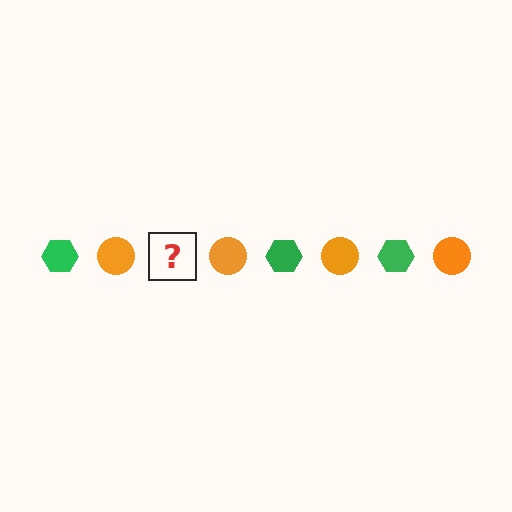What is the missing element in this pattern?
The missing element is a green hexagon.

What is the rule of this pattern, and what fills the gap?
The rule is that the pattern alternates between green hexagon and orange circle. The gap should be filled with a green hexagon.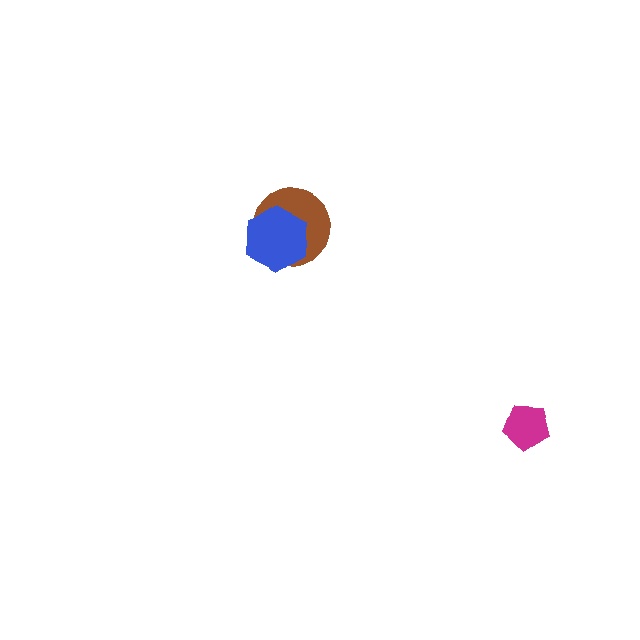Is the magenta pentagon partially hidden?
No, no other shape covers it.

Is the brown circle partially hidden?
Yes, it is partially covered by another shape.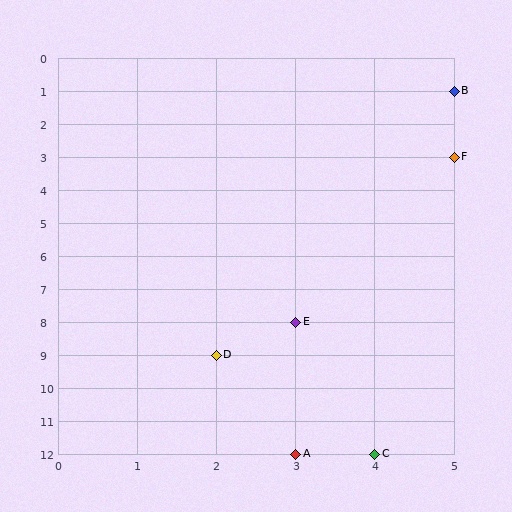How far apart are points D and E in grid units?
Points D and E are 1 column and 1 row apart (about 1.4 grid units diagonally).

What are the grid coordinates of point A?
Point A is at grid coordinates (3, 12).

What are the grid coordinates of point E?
Point E is at grid coordinates (3, 8).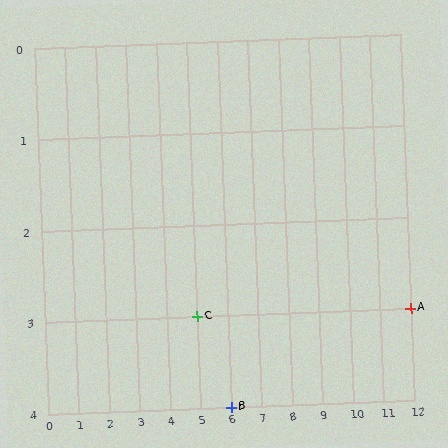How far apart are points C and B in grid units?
Points C and B are 1 column and 1 row apart (about 1.4 grid units diagonally).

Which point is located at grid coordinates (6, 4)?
Point B is at (6, 4).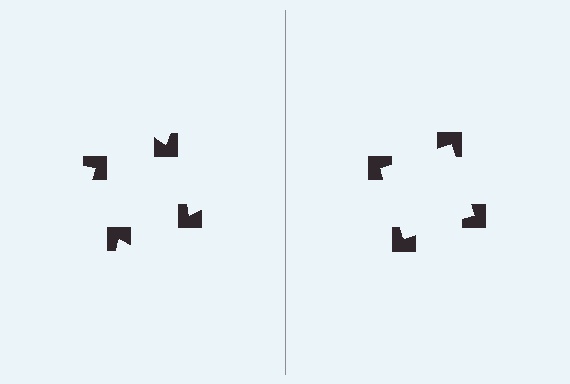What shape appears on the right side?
An illusory square.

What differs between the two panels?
The notched squares are positioned identically on both sides; only the wedge orientations differ. On the right they align to a square; on the left they are misaligned.